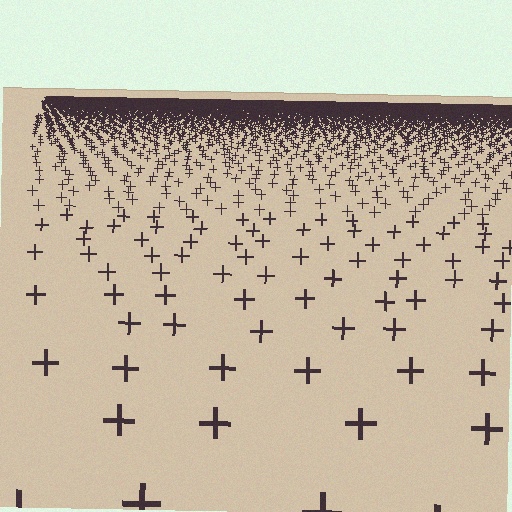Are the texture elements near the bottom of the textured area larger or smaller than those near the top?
Larger. Near the bottom, elements are closer to the viewer and appear at a bigger on-screen size.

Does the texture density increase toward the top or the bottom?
Density increases toward the top.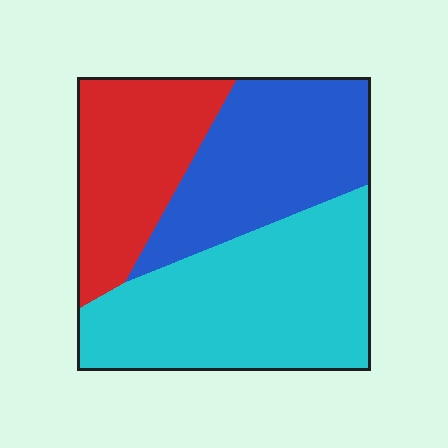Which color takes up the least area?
Red, at roughly 25%.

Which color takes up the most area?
Cyan, at roughly 45%.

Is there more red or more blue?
Blue.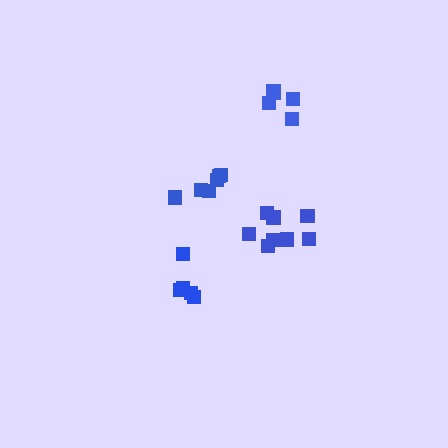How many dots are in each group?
Group 1: 5 dots, Group 2: 8 dots, Group 3: 6 dots, Group 4: 5 dots (24 total).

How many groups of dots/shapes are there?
There are 4 groups.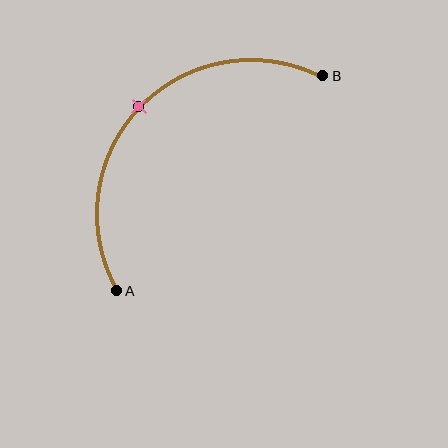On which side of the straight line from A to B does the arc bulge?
The arc bulges above and to the left of the straight line connecting A and B.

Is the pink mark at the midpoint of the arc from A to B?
Yes. The pink mark lies on the arc at equal arc-length from both A and B — it is the arc midpoint.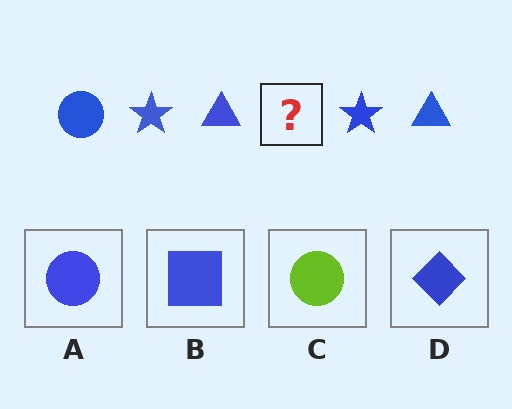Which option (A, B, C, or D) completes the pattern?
A.